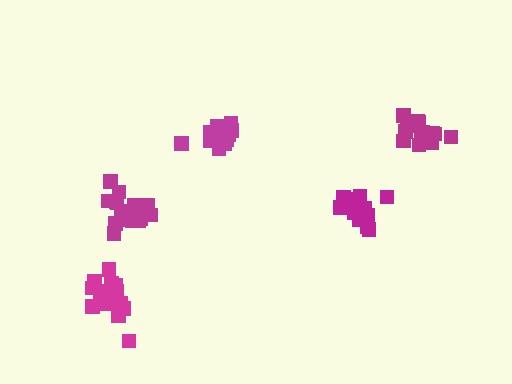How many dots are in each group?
Group 1: 20 dots, Group 2: 16 dots, Group 3: 16 dots, Group 4: 17 dots, Group 5: 18 dots (87 total).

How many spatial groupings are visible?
There are 5 spatial groupings.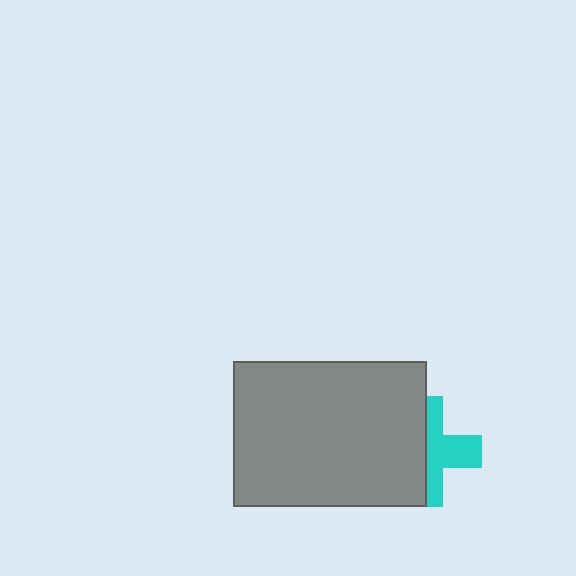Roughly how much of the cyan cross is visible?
About half of it is visible (roughly 48%).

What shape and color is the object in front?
The object in front is a gray rectangle.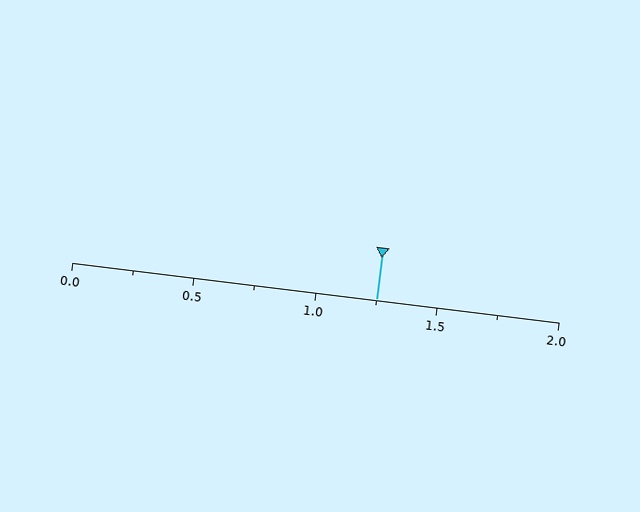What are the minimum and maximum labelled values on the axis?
The axis runs from 0.0 to 2.0.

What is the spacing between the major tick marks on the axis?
The major ticks are spaced 0.5 apart.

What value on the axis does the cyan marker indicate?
The marker indicates approximately 1.25.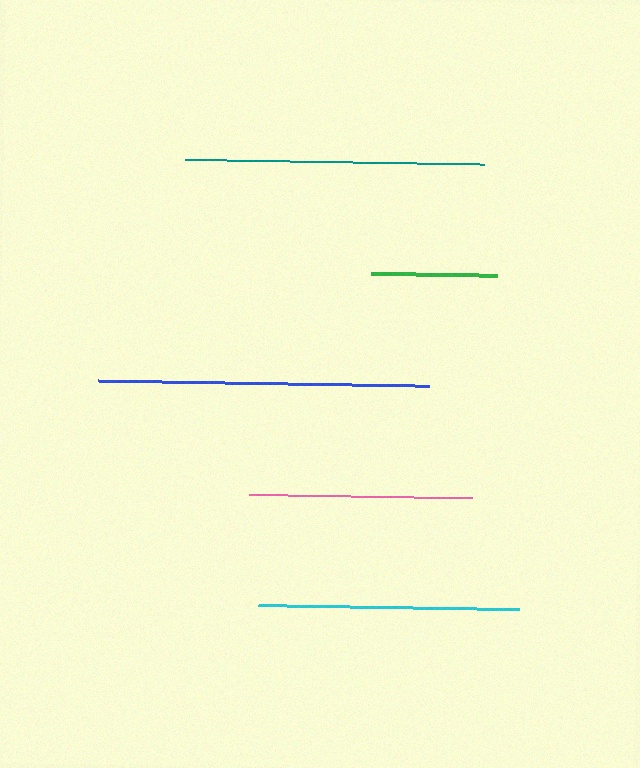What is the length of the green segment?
The green segment is approximately 126 pixels long.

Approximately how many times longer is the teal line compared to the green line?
The teal line is approximately 2.4 times the length of the green line.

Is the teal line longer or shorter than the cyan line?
The teal line is longer than the cyan line.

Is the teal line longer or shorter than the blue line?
The blue line is longer than the teal line.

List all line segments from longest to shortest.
From longest to shortest: blue, teal, cyan, pink, green.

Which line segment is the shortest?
The green line is the shortest at approximately 126 pixels.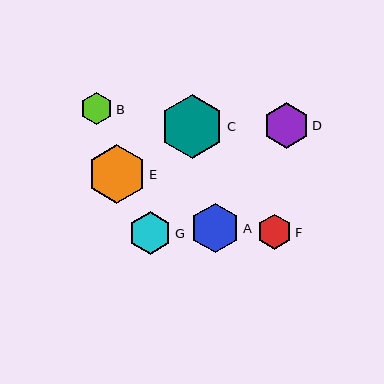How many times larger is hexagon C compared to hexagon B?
Hexagon C is approximately 2.0 times the size of hexagon B.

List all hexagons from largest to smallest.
From largest to smallest: C, E, A, D, G, F, B.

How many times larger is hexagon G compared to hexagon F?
Hexagon G is approximately 1.2 times the size of hexagon F.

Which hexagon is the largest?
Hexagon C is the largest with a size of approximately 64 pixels.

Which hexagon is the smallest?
Hexagon B is the smallest with a size of approximately 32 pixels.